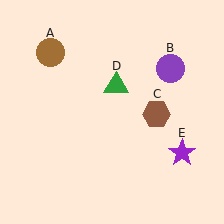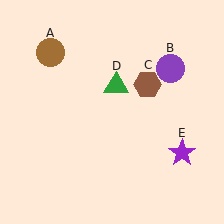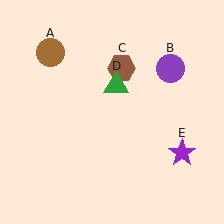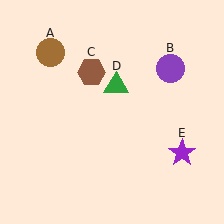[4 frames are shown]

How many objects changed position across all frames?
1 object changed position: brown hexagon (object C).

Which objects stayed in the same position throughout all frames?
Brown circle (object A) and purple circle (object B) and green triangle (object D) and purple star (object E) remained stationary.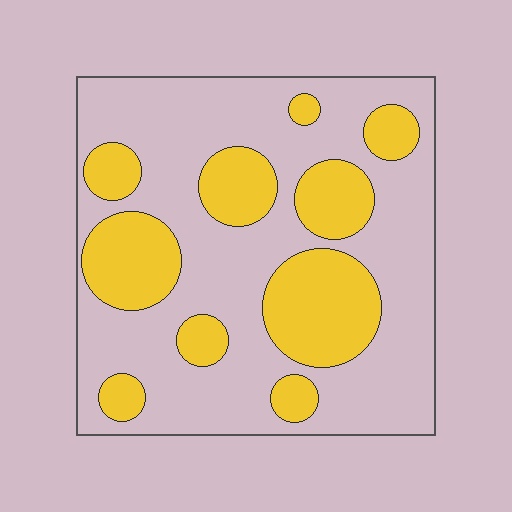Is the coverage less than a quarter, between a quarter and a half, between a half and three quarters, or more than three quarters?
Between a quarter and a half.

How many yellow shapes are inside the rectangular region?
10.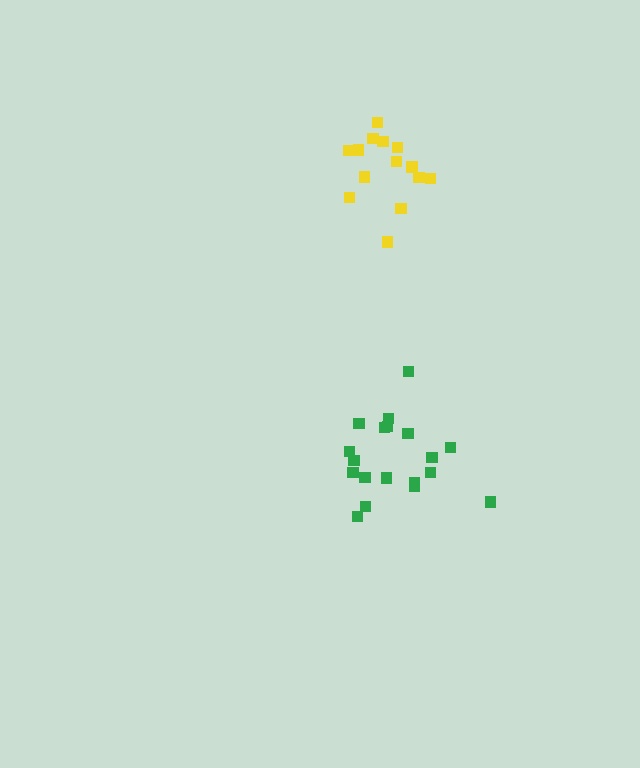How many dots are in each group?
Group 1: 19 dots, Group 2: 14 dots (33 total).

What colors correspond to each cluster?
The clusters are colored: green, yellow.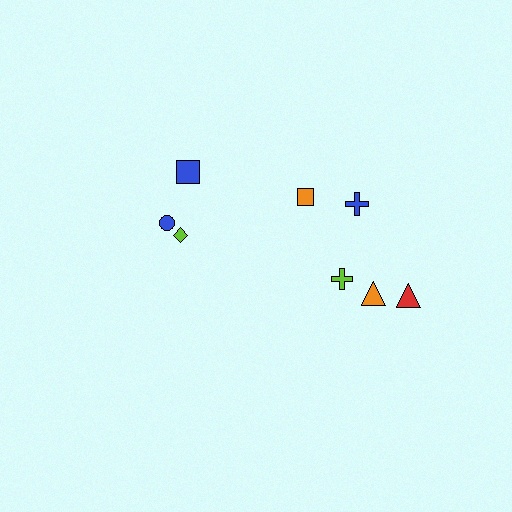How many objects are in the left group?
There are 3 objects.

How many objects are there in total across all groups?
There are 8 objects.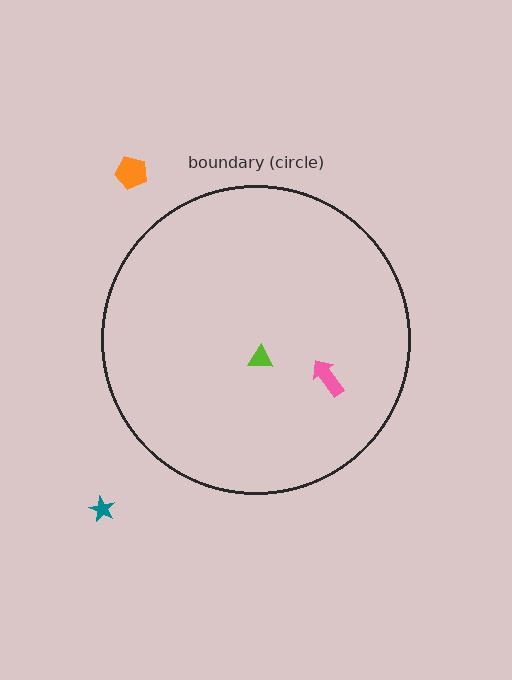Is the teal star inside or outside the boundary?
Outside.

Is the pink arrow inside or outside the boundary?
Inside.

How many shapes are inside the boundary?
2 inside, 2 outside.